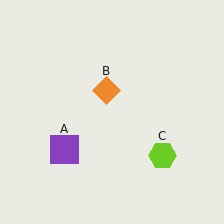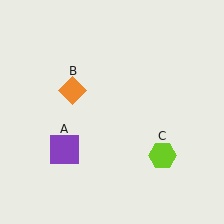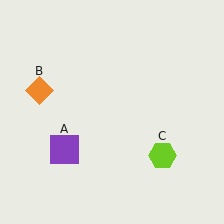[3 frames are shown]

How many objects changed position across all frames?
1 object changed position: orange diamond (object B).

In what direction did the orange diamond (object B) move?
The orange diamond (object B) moved left.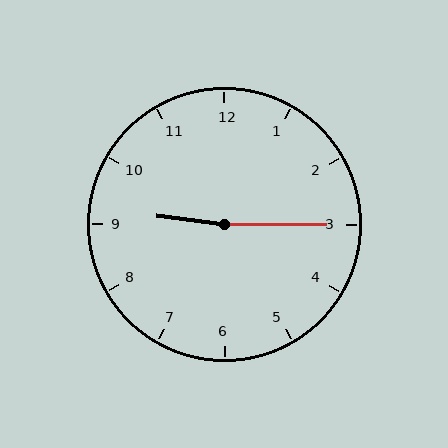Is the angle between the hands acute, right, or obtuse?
It is obtuse.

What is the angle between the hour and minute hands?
Approximately 172 degrees.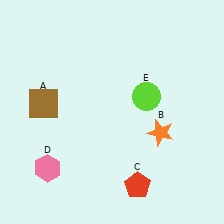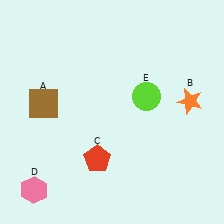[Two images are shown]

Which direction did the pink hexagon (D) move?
The pink hexagon (D) moved down.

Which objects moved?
The objects that moved are: the orange star (B), the red pentagon (C), the pink hexagon (D).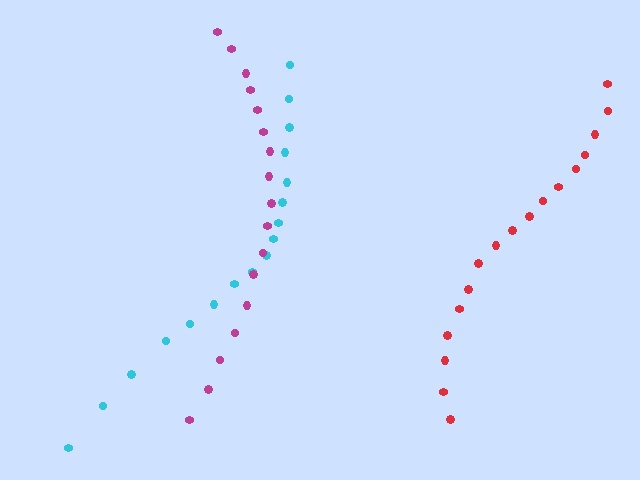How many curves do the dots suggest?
There are 3 distinct paths.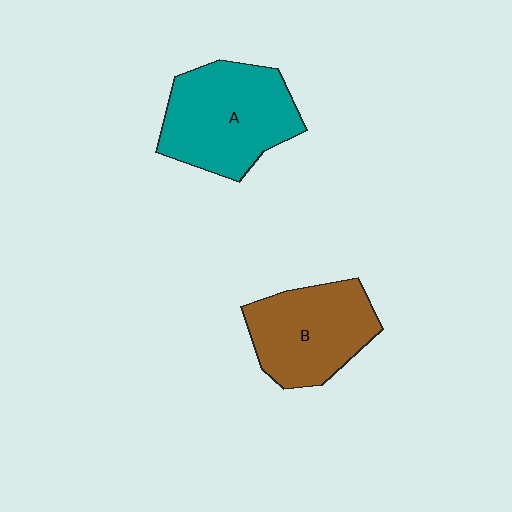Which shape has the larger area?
Shape A (teal).